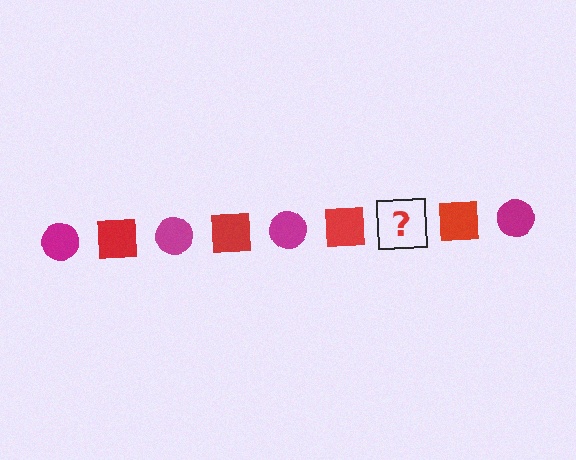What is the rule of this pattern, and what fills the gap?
The rule is that the pattern alternates between magenta circle and red square. The gap should be filled with a magenta circle.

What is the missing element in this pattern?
The missing element is a magenta circle.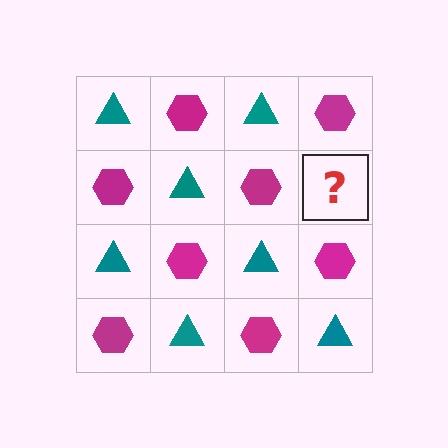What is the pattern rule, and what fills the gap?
The rule is that it alternates teal triangle and magenta hexagon in a checkerboard pattern. The gap should be filled with a teal triangle.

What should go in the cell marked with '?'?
The missing cell should contain a teal triangle.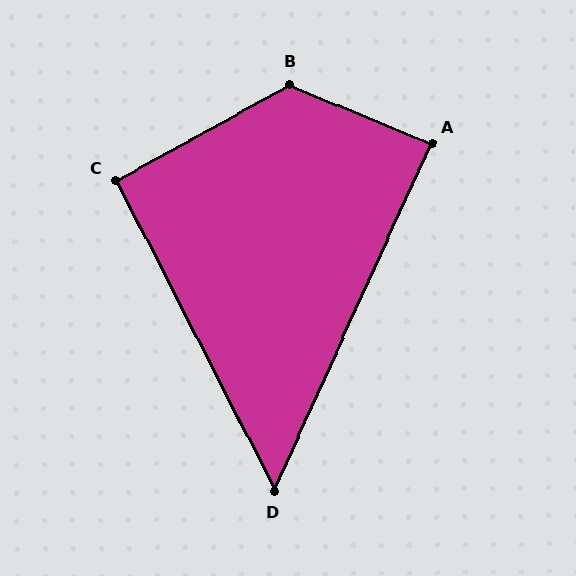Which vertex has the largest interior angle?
B, at approximately 129 degrees.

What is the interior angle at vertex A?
Approximately 88 degrees (approximately right).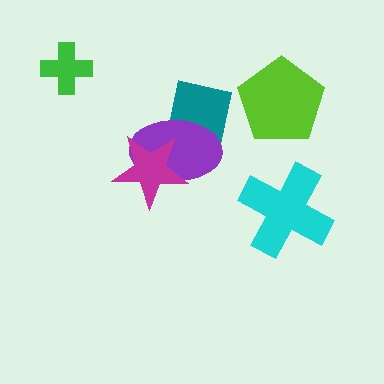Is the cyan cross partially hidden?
No, no other shape covers it.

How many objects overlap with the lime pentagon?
0 objects overlap with the lime pentagon.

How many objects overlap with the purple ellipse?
2 objects overlap with the purple ellipse.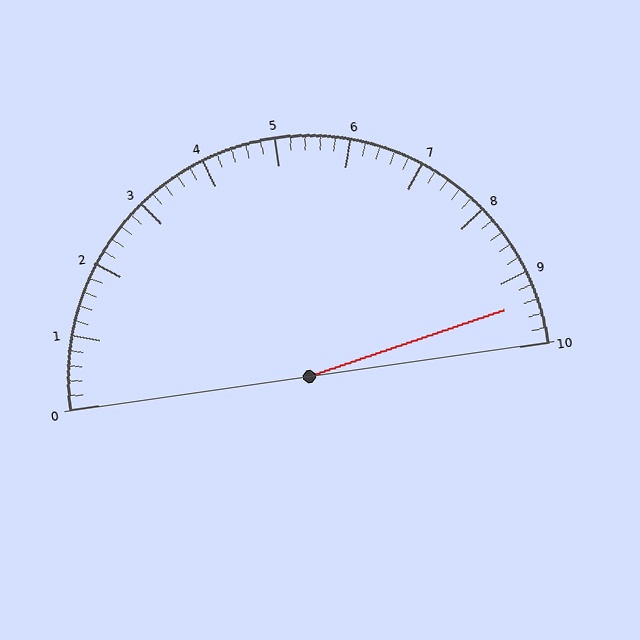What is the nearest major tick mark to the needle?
The nearest major tick mark is 9.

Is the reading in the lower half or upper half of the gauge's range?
The reading is in the upper half of the range (0 to 10).